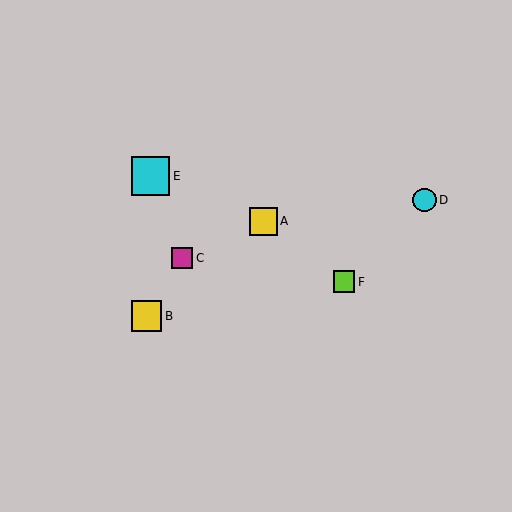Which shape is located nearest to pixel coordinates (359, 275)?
The lime square (labeled F) at (344, 282) is nearest to that location.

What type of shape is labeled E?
Shape E is a cyan square.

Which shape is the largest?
The cyan square (labeled E) is the largest.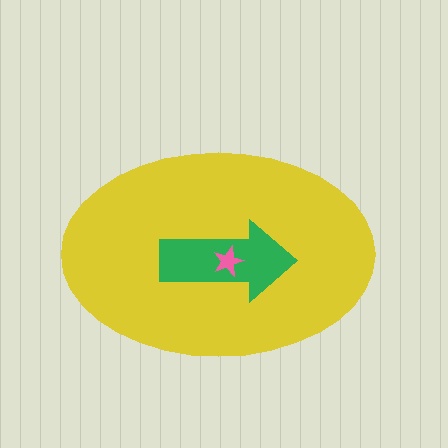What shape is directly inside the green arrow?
The pink star.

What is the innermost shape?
The pink star.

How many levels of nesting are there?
3.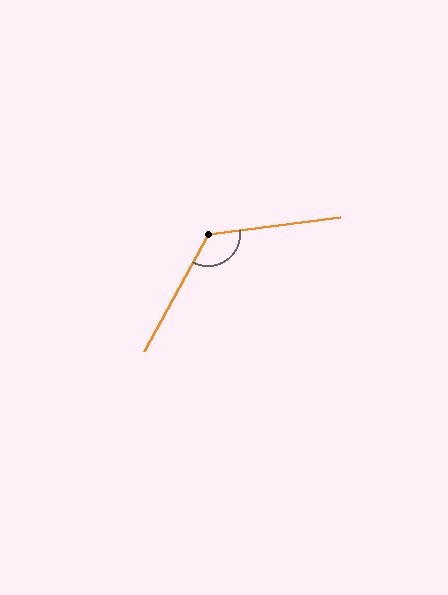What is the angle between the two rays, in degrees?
Approximately 126 degrees.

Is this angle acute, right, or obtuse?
It is obtuse.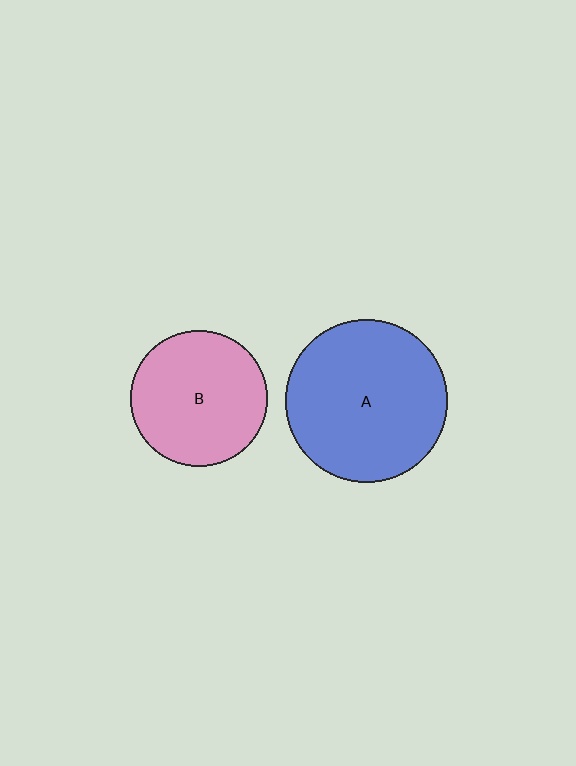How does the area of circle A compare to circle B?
Approximately 1.4 times.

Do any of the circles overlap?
No, none of the circles overlap.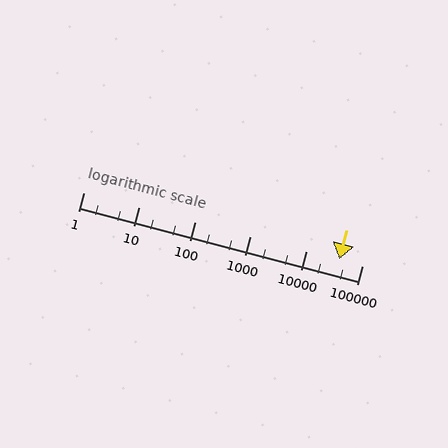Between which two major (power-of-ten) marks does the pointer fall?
The pointer is between 10000 and 100000.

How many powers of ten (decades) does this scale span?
The scale spans 5 decades, from 1 to 100000.